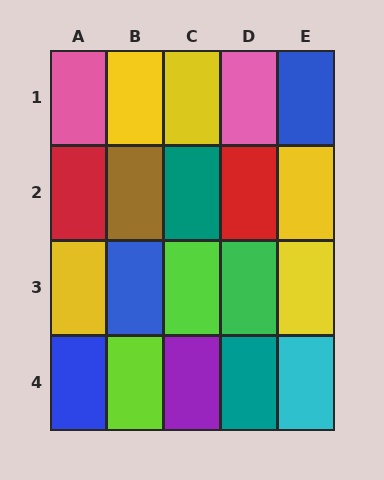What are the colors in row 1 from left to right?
Pink, yellow, yellow, pink, blue.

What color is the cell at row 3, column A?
Yellow.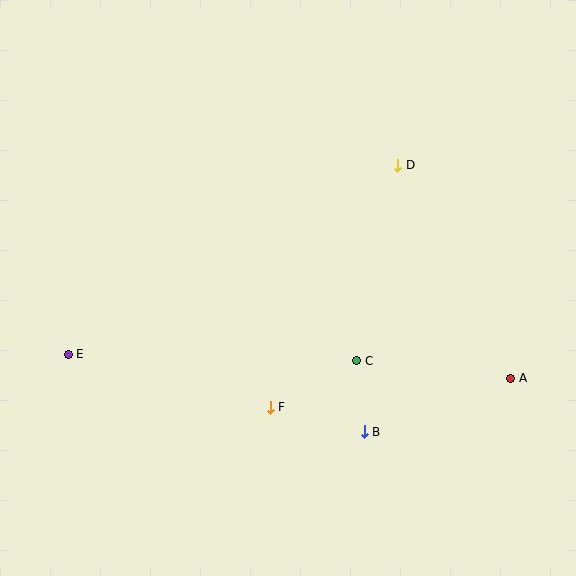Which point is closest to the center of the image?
Point C at (357, 361) is closest to the center.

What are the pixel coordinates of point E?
Point E is at (68, 354).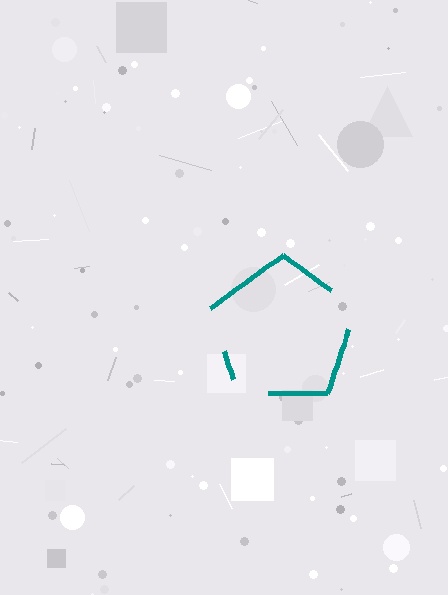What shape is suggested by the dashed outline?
The dashed outline suggests a pentagon.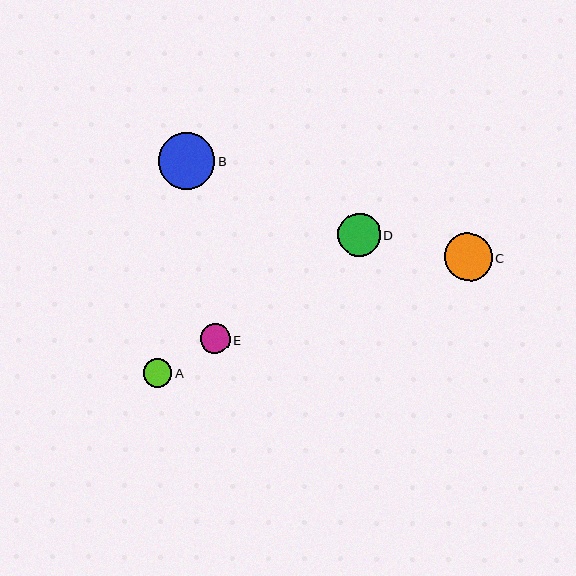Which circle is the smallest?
Circle A is the smallest with a size of approximately 29 pixels.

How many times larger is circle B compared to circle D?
Circle B is approximately 1.3 times the size of circle D.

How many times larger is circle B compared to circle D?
Circle B is approximately 1.3 times the size of circle D.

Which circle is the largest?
Circle B is the largest with a size of approximately 56 pixels.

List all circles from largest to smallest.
From largest to smallest: B, C, D, E, A.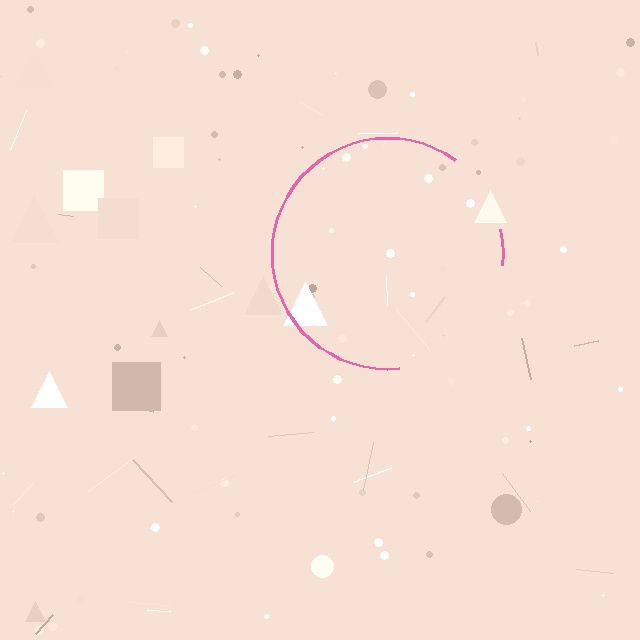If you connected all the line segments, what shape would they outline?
They would outline a circle.